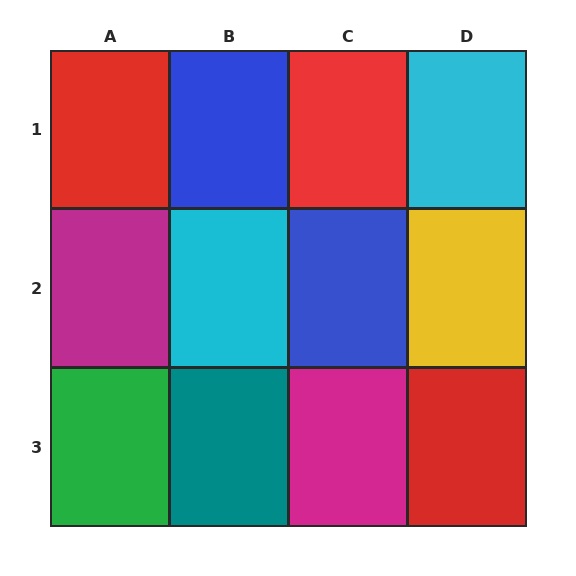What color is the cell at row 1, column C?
Red.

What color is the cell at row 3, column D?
Red.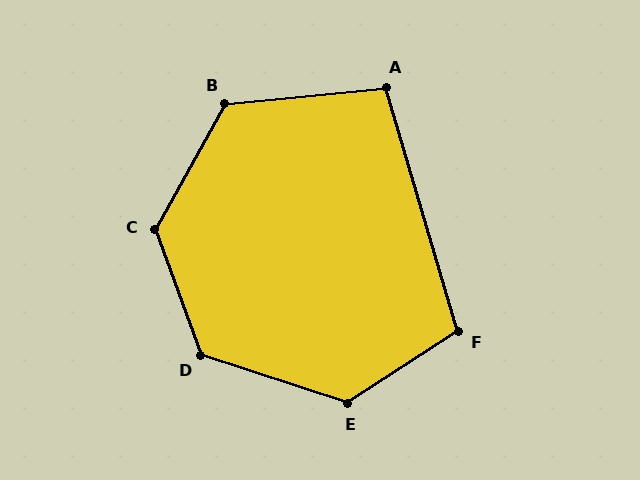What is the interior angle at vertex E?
Approximately 129 degrees (obtuse).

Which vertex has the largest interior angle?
C, at approximately 130 degrees.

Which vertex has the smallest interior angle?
A, at approximately 101 degrees.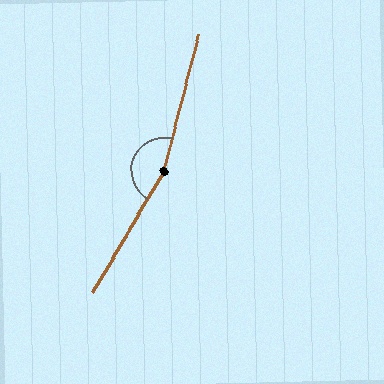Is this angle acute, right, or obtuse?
It is obtuse.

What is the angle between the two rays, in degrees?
Approximately 164 degrees.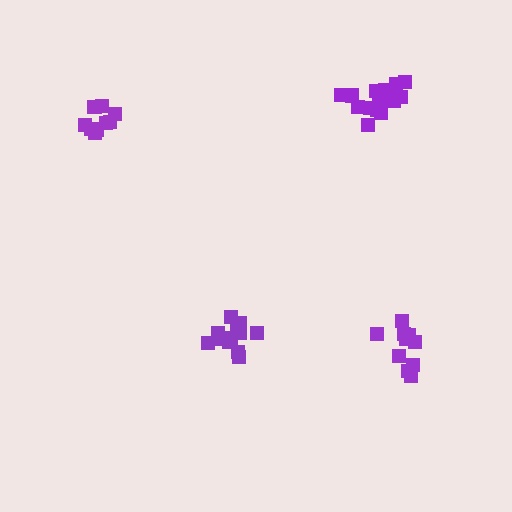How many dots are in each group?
Group 1: 11 dots, Group 2: 11 dots, Group 3: 16 dots, Group 4: 12 dots (50 total).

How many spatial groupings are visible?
There are 4 spatial groupings.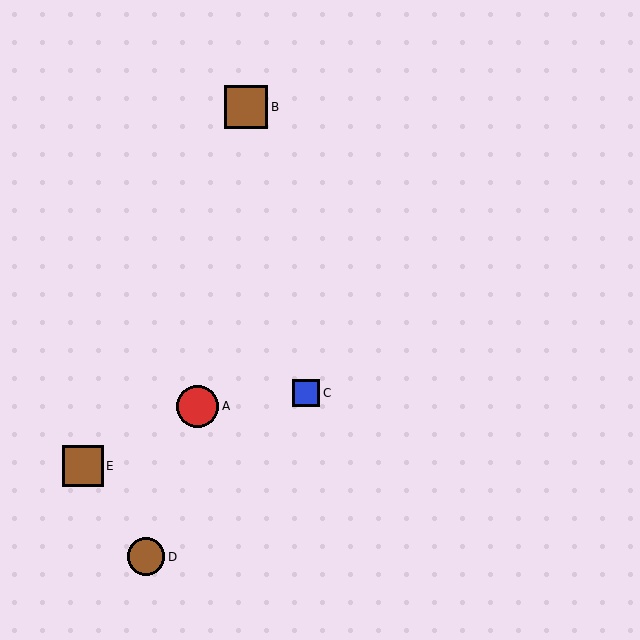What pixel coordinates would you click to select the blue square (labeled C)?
Click at (306, 393) to select the blue square C.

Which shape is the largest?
The brown square (labeled B) is the largest.